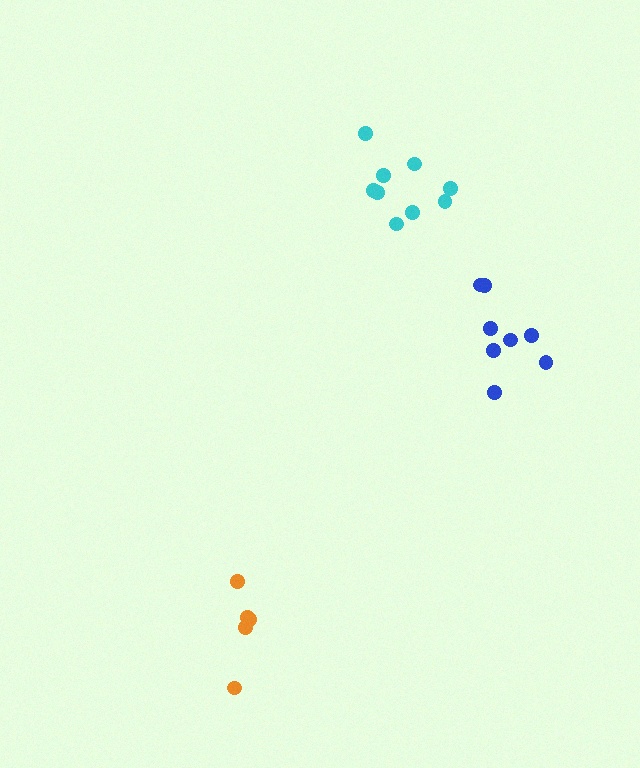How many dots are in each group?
Group 1: 5 dots, Group 2: 8 dots, Group 3: 9 dots (22 total).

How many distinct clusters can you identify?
There are 3 distinct clusters.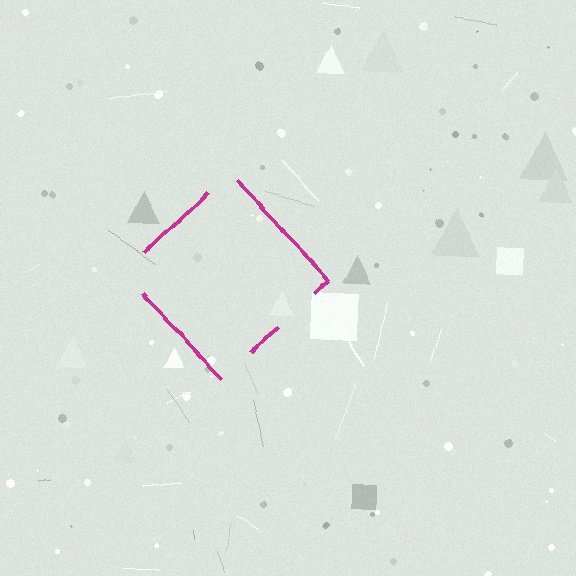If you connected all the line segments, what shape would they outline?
They would outline a diamond.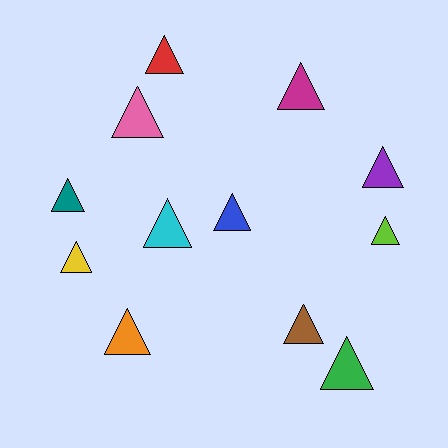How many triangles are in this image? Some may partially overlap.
There are 12 triangles.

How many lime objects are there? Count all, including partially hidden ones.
There is 1 lime object.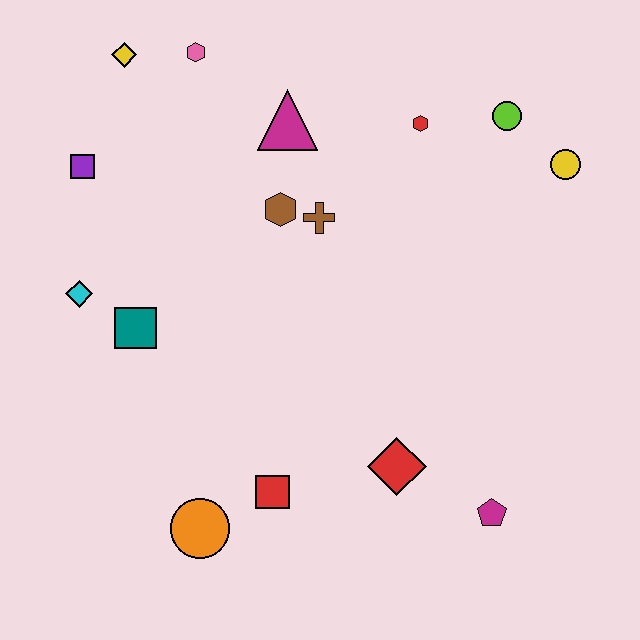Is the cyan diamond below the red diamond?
No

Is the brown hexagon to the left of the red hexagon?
Yes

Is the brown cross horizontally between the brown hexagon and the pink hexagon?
No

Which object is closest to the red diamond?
The magenta pentagon is closest to the red diamond.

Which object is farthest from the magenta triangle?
The magenta pentagon is farthest from the magenta triangle.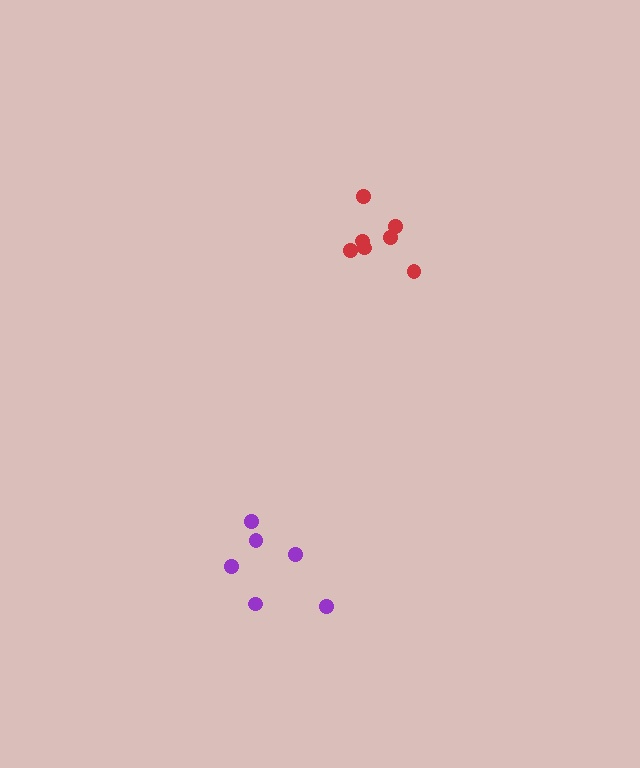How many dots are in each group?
Group 1: 7 dots, Group 2: 6 dots (13 total).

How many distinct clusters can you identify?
There are 2 distinct clusters.